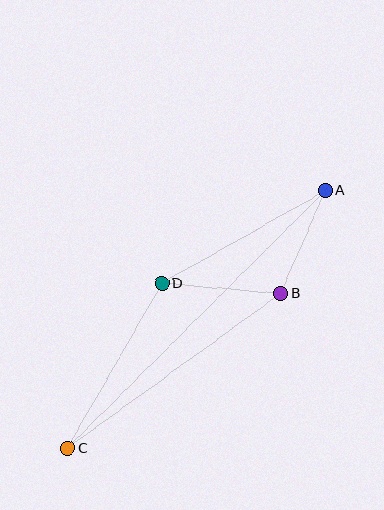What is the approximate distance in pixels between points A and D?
The distance between A and D is approximately 188 pixels.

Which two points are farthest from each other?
Points A and C are farthest from each other.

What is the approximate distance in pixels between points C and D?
The distance between C and D is approximately 190 pixels.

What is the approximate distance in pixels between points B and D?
The distance between B and D is approximately 119 pixels.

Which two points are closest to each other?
Points A and B are closest to each other.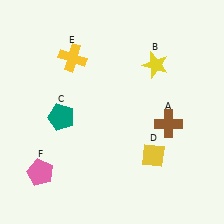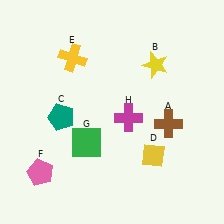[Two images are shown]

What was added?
A green square (G), a magenta cross (H) were added in Image 2.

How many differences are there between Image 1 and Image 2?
There are 2 differences between the two images.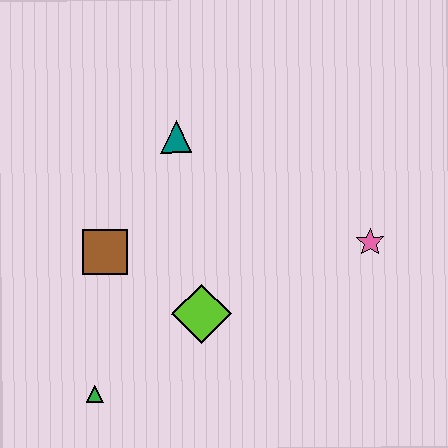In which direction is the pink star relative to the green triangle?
The pink star is to the right of the green triangle.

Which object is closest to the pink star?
The lime diamond is closest to the pink star.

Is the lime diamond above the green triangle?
Yes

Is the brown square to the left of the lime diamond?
Yes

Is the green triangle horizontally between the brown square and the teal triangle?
No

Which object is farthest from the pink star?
The green triangle is farthest from the pink star.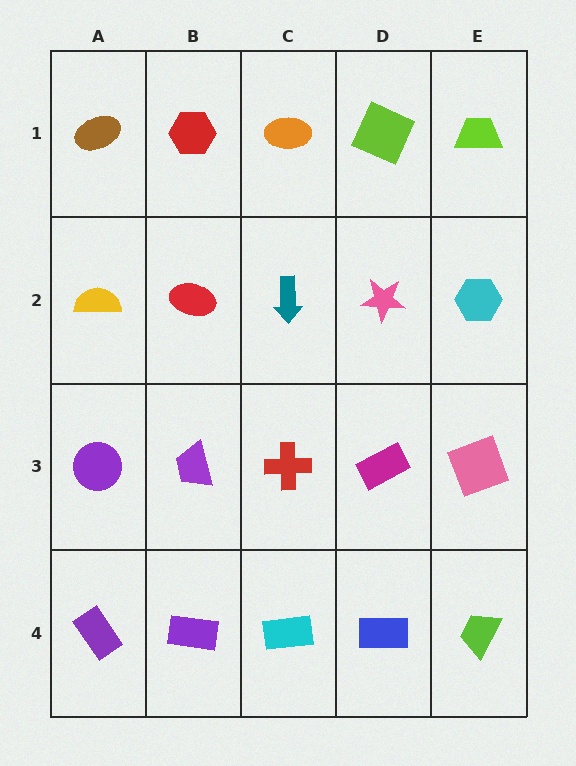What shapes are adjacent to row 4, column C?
A red cross (row 3, column C), a purple rectangle (row 4, column B), a blue rectangle (row 4, column D).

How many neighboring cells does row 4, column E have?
2.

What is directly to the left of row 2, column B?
A yellow semicircle.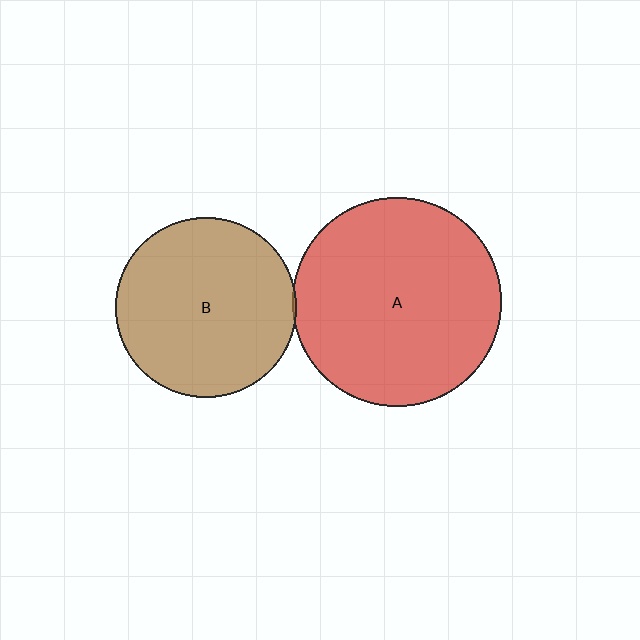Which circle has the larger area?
Circle A (red).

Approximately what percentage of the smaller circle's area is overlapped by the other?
Approximately 5%.